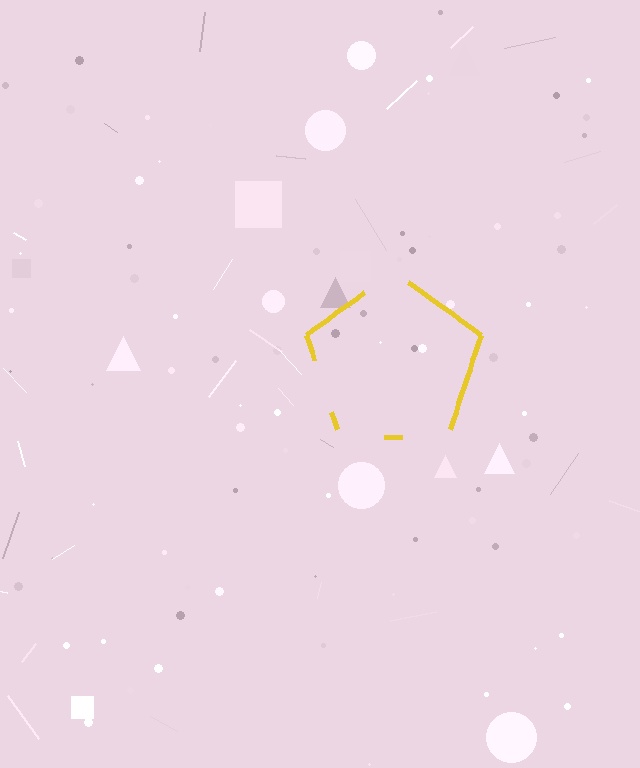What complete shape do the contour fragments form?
The contour fragments form a pentagon.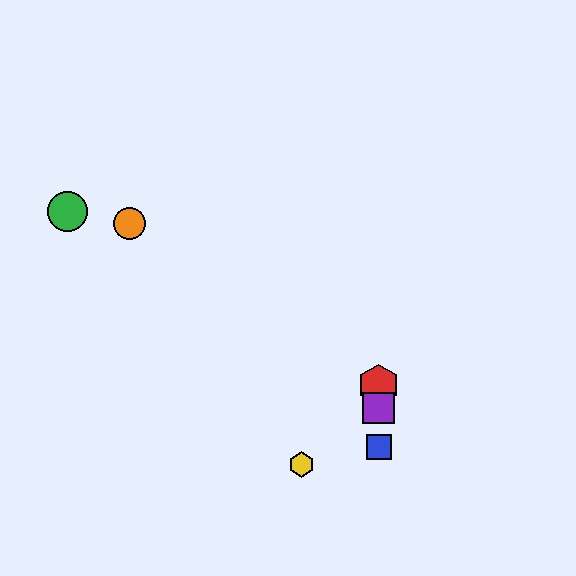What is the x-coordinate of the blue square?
The blue square is at x≈379.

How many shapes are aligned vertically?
3 shapes (the red hexagon, the blue square, the purple square) are aligned vertically.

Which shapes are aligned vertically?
The red hexagon, the blue square, the purple square are aligned vertically.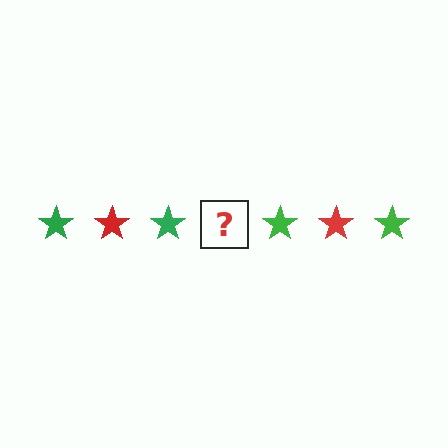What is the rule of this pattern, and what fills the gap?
The rule is that the pattern cycles through green, red stars. The gap should be filled with a red star.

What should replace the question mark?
The question mark should be replaced with a red star.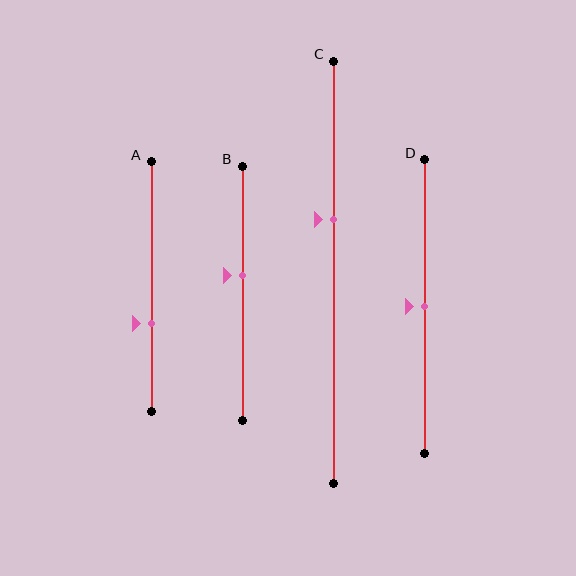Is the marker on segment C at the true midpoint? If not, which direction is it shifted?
No, the marker on segment C is shifted upward by about 12% of the segment length.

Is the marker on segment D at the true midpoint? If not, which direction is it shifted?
Yes, the marker on segment D is at the true midpoint.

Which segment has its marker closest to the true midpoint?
Segment D has its marker closest to the true midpoint.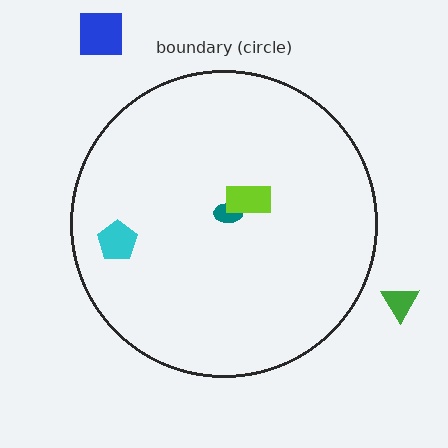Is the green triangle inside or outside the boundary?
Outside.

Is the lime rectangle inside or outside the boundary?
Inside.